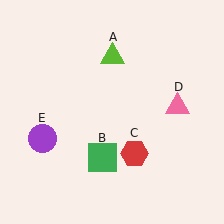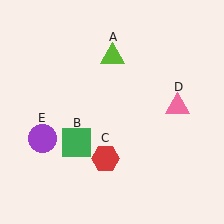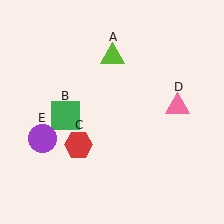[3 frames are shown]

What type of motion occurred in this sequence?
The green square (object B), red hexagon (object C) rotated clockwise around the center of the scene.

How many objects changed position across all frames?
2 objects changed position: green square (object B), red hexagon (object C).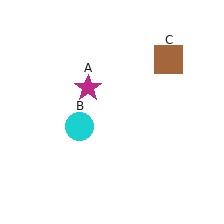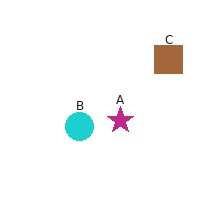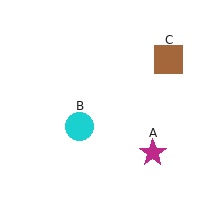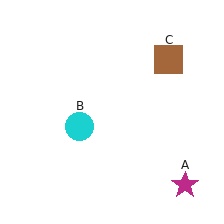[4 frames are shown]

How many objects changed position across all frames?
1 object changed position: magenta star (object A).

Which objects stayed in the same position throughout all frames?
Cyan circle (object B) and brown square (object C) remained stationary.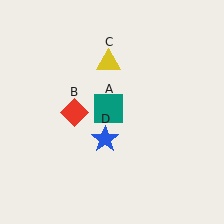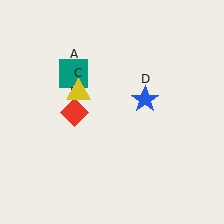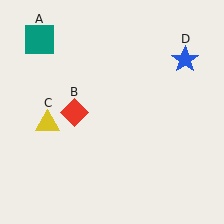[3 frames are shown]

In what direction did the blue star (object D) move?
The blue star (object D) moved up and to the right.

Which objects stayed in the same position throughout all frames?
Red diamond (object B) remained stationary.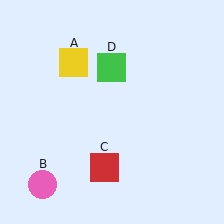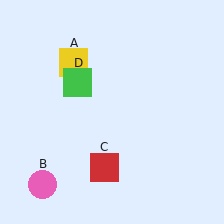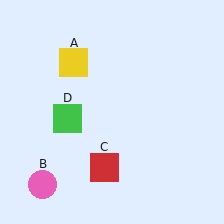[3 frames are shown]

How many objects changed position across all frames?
1 object changed position: green square (object D).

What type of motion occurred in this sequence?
The green square (object D) rotated counterclockwise around the center of the scene.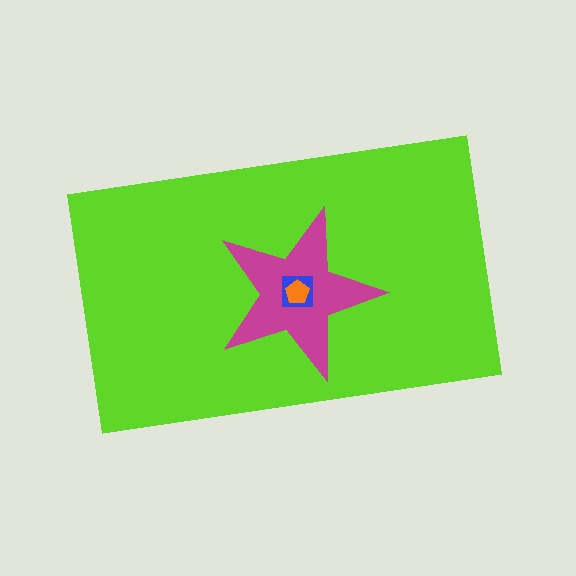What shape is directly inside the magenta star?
The blue square.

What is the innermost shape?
The orange pentagon.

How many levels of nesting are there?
4.